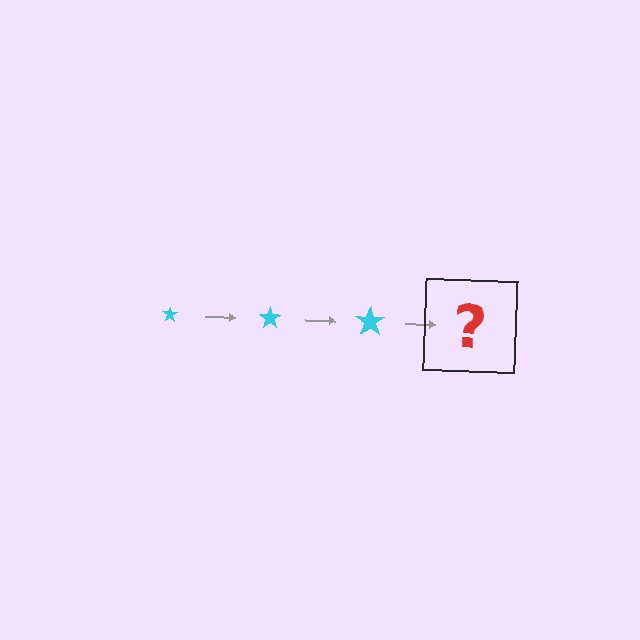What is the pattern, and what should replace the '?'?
The pattern is that the star gets progressively larger each step. The '?' should be a cyan star, larger than the previous one.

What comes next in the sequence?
The next element should be a cyan star, larger than the previous one.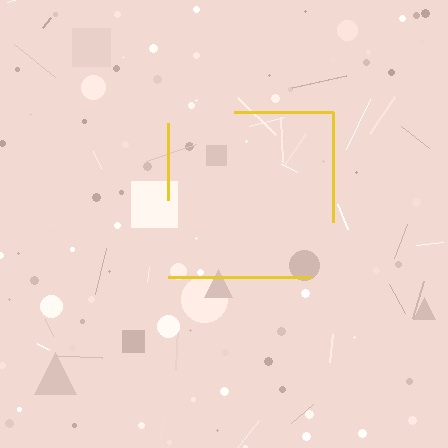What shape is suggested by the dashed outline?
The dashed outline suggests a square.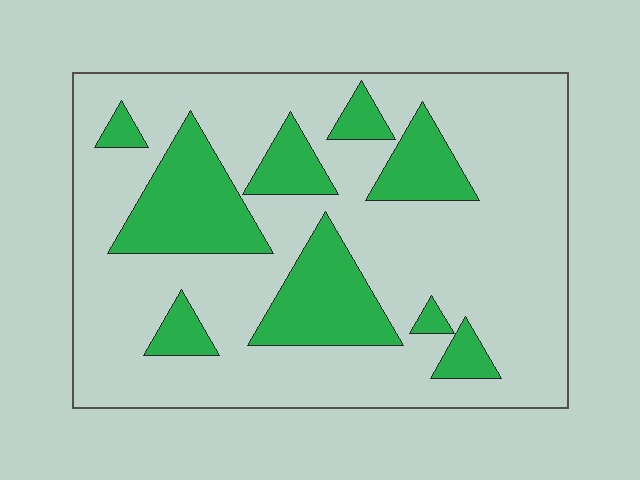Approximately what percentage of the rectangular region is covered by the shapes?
Approximately 25%.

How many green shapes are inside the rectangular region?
9.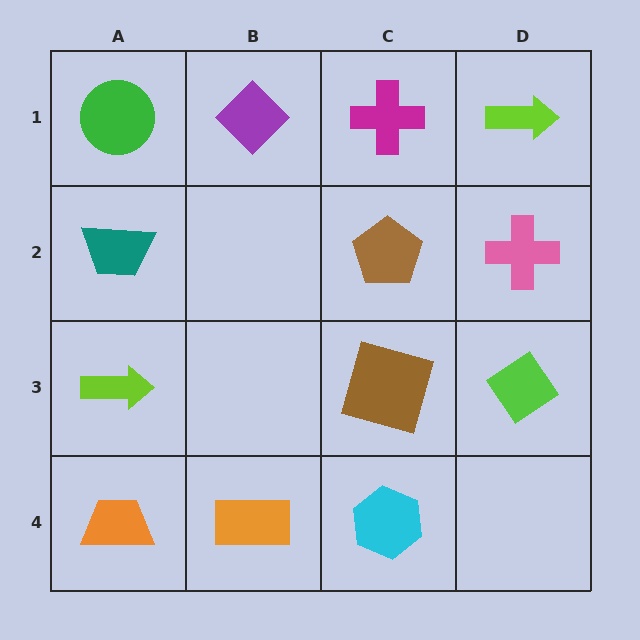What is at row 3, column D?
A lime diamond.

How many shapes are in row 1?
4 shapes.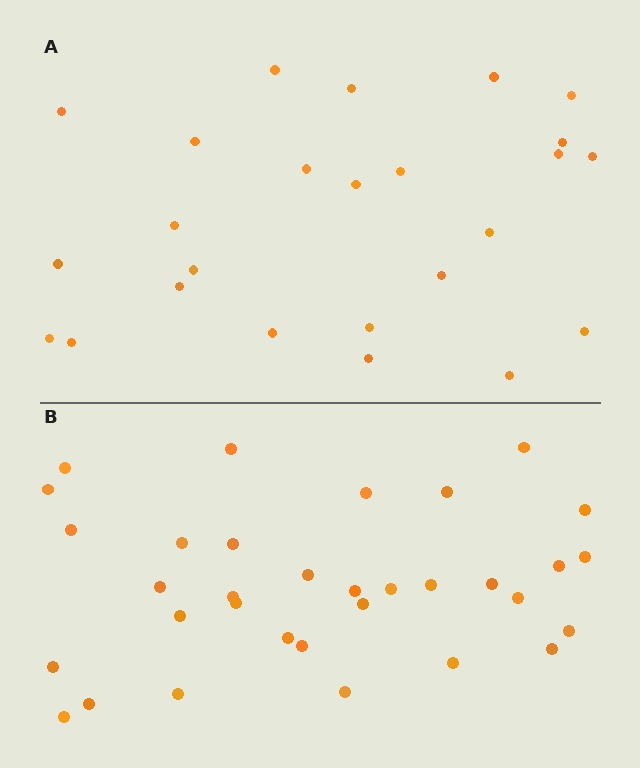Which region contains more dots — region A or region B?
Region B (the bottom region) has more dots.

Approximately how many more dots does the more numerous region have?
Region B has roughly 8 or so more dots than region A.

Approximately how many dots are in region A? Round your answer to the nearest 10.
About 20 dots. (The exact count is 25, which rounds to 20.)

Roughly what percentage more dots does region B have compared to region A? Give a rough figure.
About 30% more.